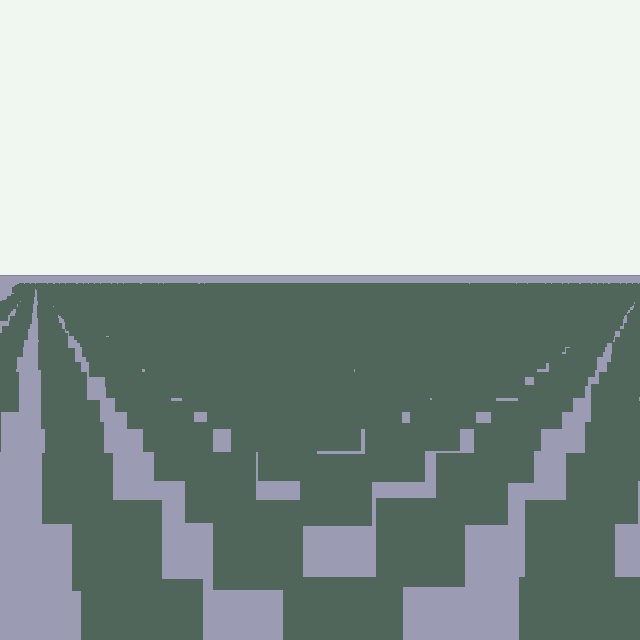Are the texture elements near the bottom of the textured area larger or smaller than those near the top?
Larger. Near the bottom, elements are closer to the viewer and appear at a bigger on-screen size.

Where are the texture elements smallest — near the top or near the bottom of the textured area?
Near the top.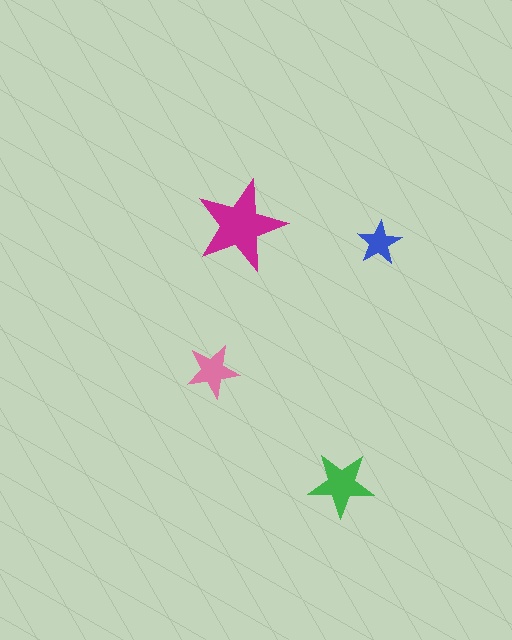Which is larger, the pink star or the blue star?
The pink one.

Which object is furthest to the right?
The blue star is rightmost.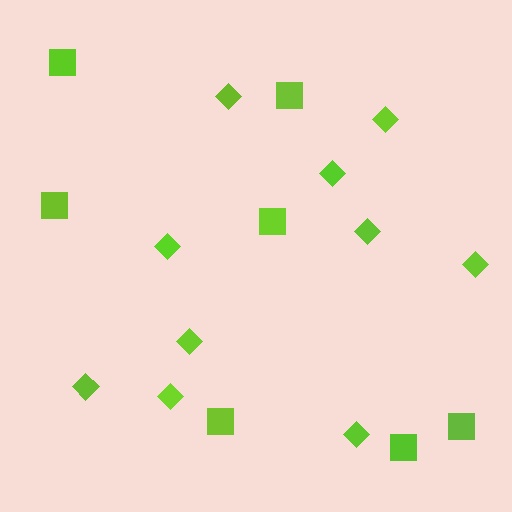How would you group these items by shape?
There are 2 groups: one group of squares (7) and one group of diamonds (10).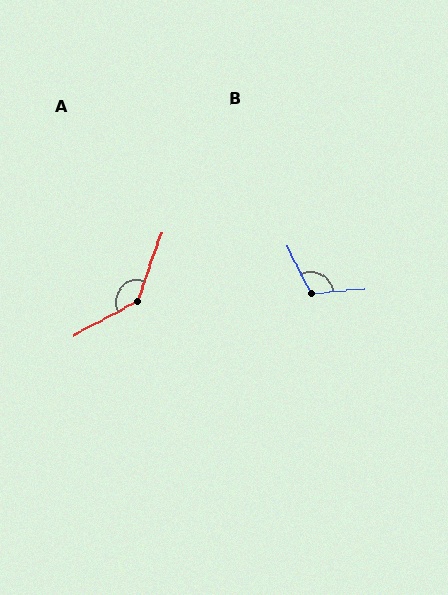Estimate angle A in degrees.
Approximately 137 degrees.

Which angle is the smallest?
B, at approximately 110 degrees.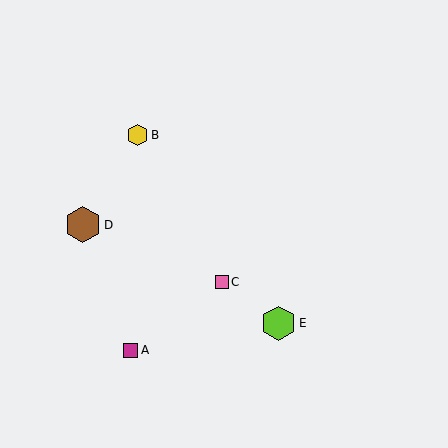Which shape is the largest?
The brown hexagon (labeled D) is the largest.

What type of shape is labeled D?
Shape D is a brown hexagon.